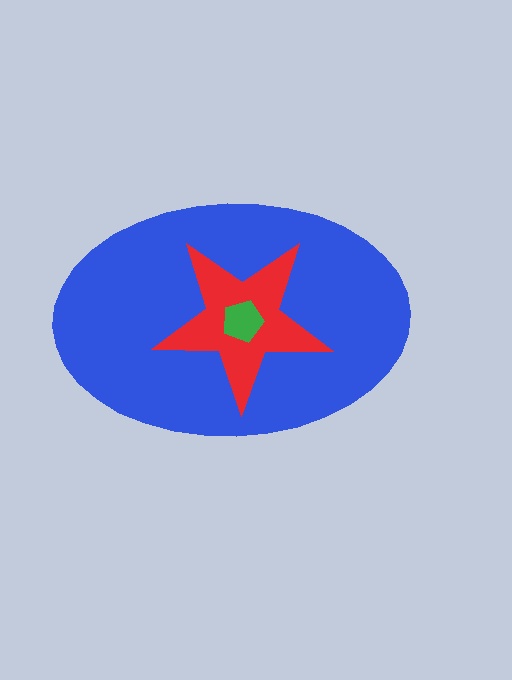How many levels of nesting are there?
3.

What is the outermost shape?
The blue ellipse.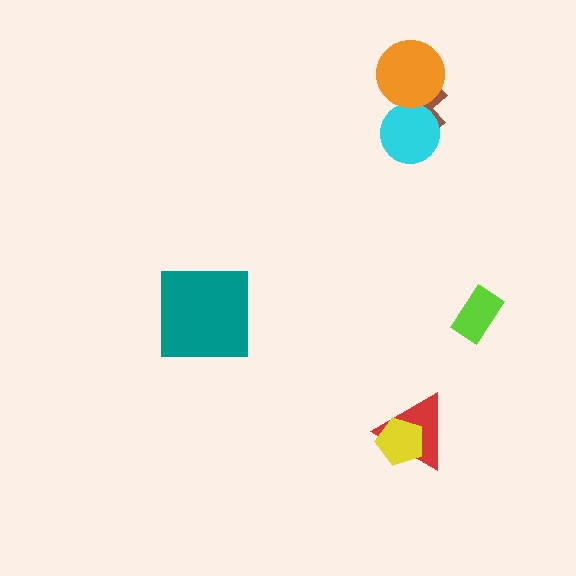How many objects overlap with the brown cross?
2 objects overlap with the brown cross.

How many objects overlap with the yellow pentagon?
1 object overlaps with the yellow pentagon.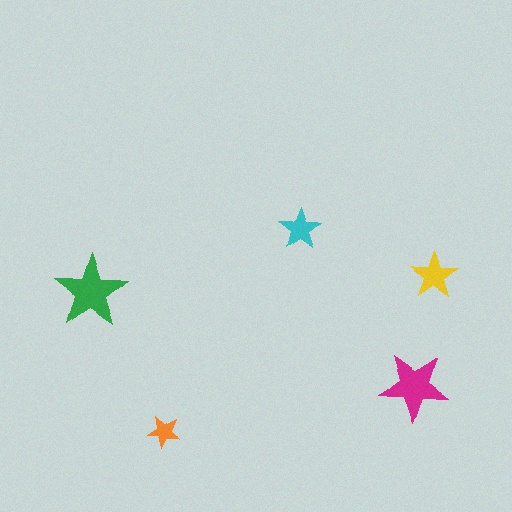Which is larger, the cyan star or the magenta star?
The magenta one.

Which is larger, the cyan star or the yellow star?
The yellow one.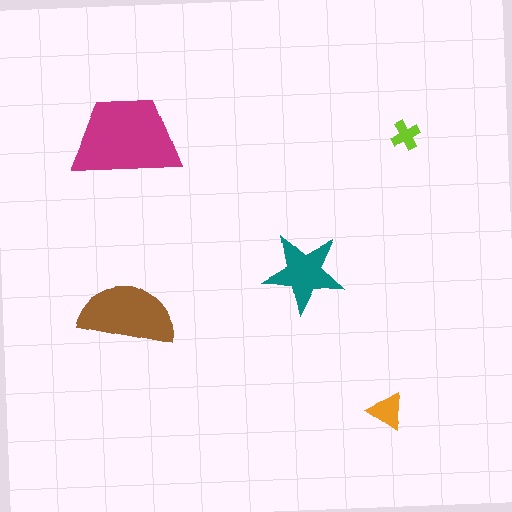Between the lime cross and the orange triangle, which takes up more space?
The orange triangle.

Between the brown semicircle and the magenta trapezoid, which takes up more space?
The magenta trapezoid.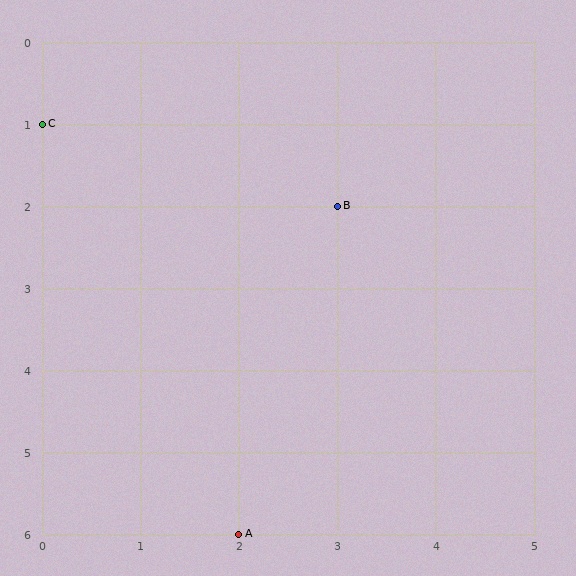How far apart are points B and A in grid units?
Points B and A are 1 column and 4 rows apart (about 4.1 grid units diagonally).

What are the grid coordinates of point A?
Point A is at grid coordinates (2, 6).